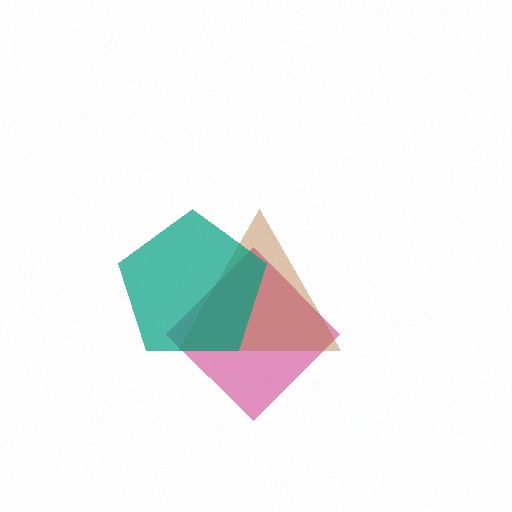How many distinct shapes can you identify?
There are 3 distinct shapes: a magenta diamond, a brown triangle, a teal pentagon.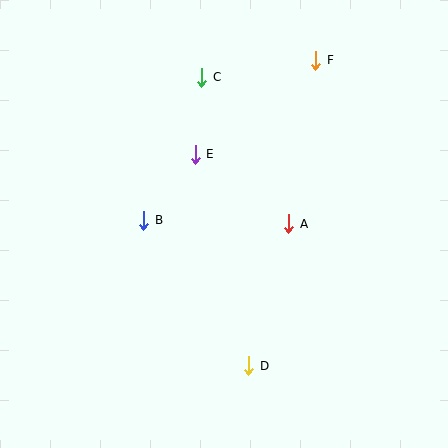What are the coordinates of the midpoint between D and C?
The midpoint between D and C is at (225, 221).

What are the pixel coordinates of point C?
Point C is at (202, 77).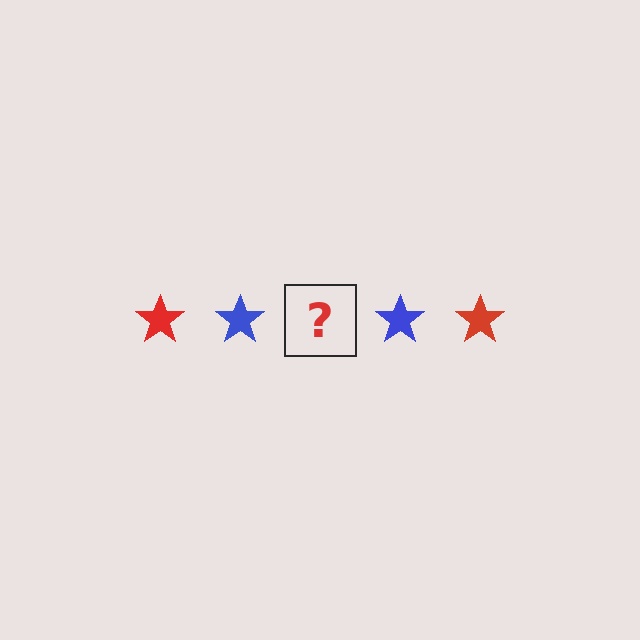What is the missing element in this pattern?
The missing element is a red star.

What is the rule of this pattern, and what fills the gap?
The rule is that the pattern cycles through red, blue stars. The gap should be filled with a red star.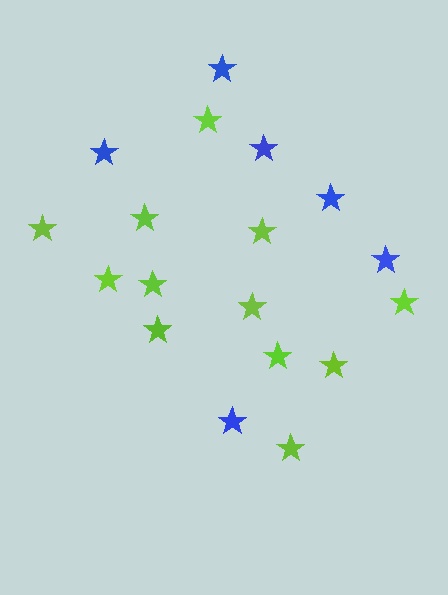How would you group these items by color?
There are 2 groups: one group of blue stars (6) and one group of lime stars (12).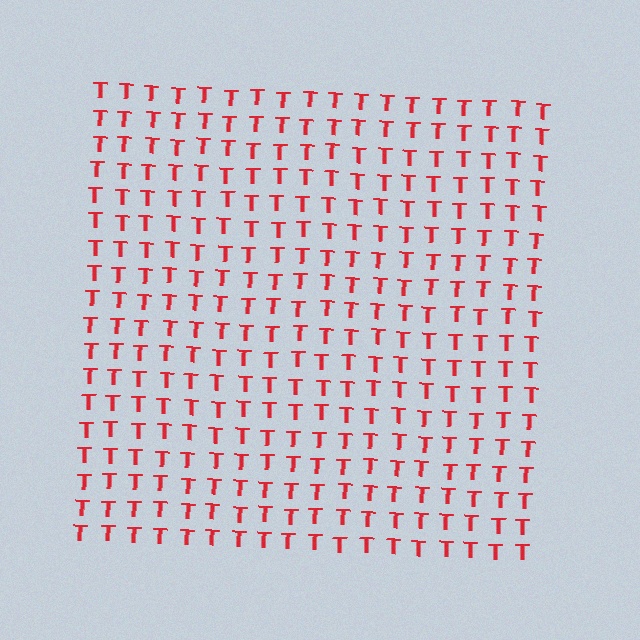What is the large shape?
The large shape is a square.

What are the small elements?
The small elements are letter T's.